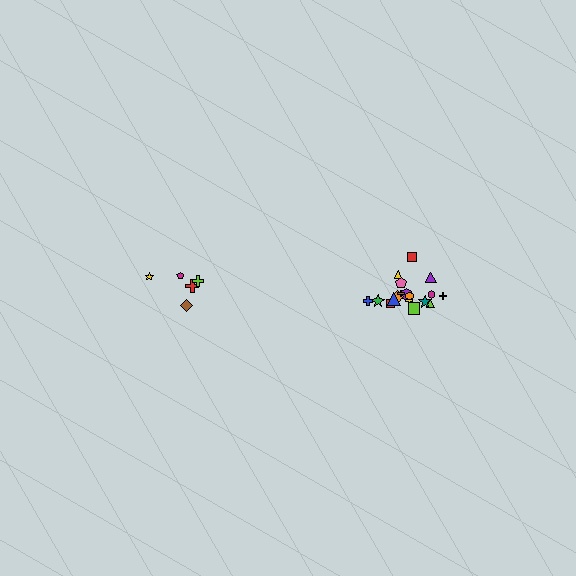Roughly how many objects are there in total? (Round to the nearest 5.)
Roughly 25 objects in total.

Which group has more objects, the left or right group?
The right group.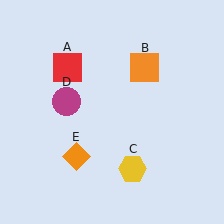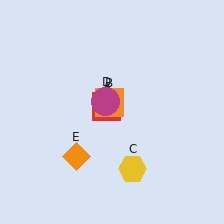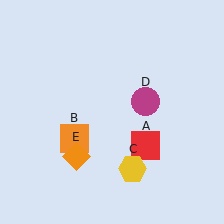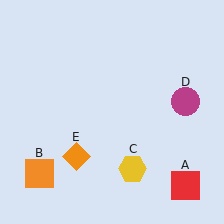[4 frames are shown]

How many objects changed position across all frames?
3 objects changed position: red square (object A), orange square (object B), magenta circle (object D).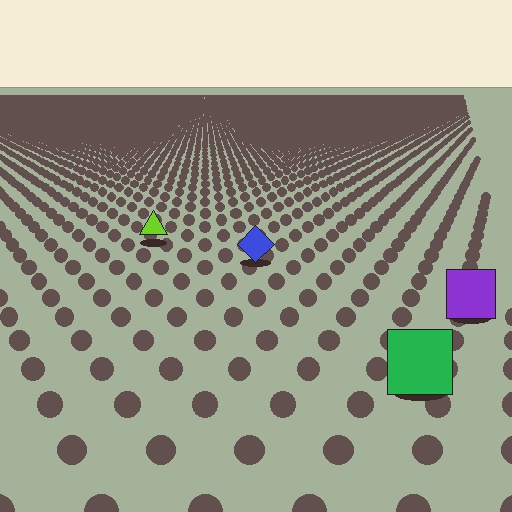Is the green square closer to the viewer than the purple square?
Yes. The green square is closer — you can tell from the texture gradient: the ground texture is coarser near it.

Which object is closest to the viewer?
The green square is closest. The texture marks near it are larger and more spread out.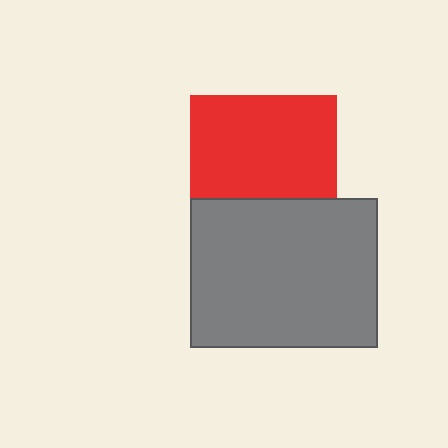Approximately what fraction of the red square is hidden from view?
Roughly 30% of the red square is hidden behind the gray rectangle.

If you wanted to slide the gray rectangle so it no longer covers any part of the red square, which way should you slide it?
Slide it down — that is the most direct way to separate the two shapes.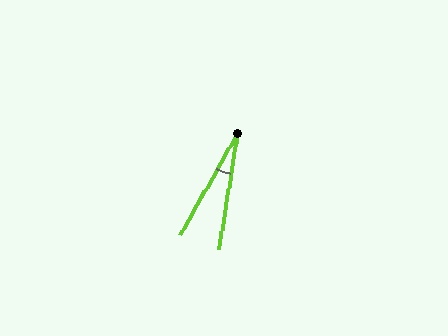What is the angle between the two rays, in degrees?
Approximately 21 degrees.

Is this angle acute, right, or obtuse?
It is acute.